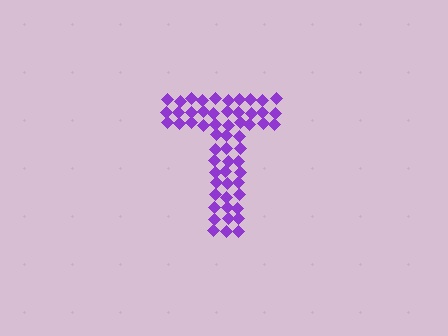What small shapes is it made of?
It is made of small diamonds.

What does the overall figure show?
The overall figure shows the letter T.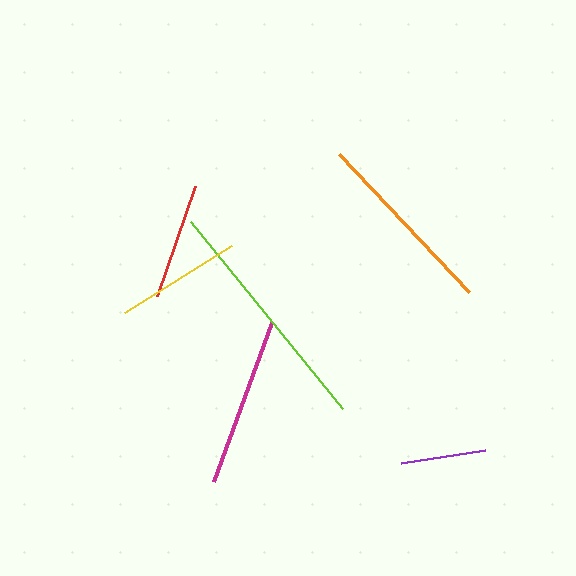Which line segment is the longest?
The lime line is the longest at approximately 240 pixels.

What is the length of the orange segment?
The orange segment is approximately 189 pixels long.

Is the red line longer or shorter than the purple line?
The red line is longer than the purple line.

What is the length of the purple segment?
The purple segment is approximately 84 pixels long.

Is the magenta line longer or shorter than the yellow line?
The magenta line is longer than the yellow line.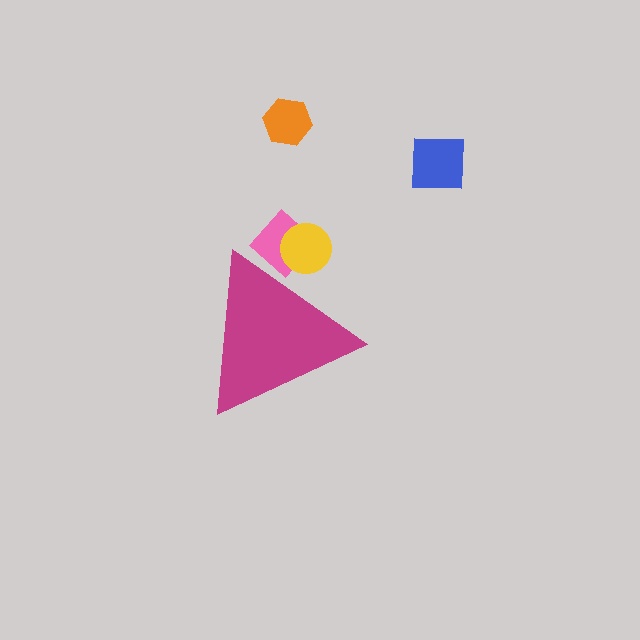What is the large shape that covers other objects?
A magenta triangle.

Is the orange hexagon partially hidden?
No, the orange hexagon is fully visible.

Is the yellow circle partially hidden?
Yes, the yellow circle is partially hidden behind the magenta triangle.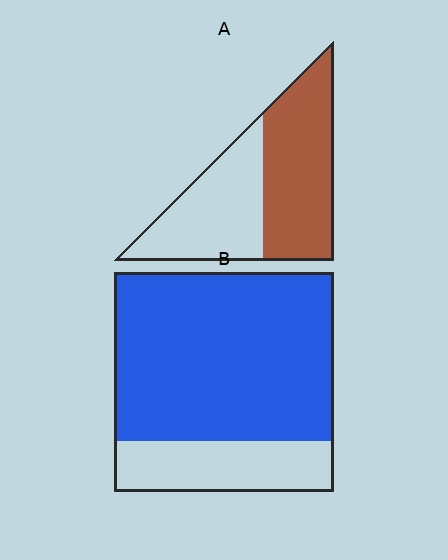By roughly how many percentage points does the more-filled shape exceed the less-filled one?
By roughly 25 percentage points (B over A).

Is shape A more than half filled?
Yes.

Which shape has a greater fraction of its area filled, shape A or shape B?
Shape B.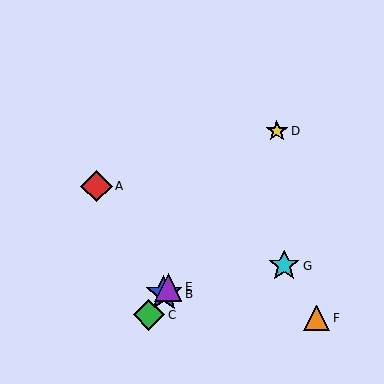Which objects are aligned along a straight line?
Objects B, C, D, E are aligned along a straight line.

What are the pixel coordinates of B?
Object B is at (164, 294).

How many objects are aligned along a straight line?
4 objects (B, C, D, E) are aligned along a straight line.